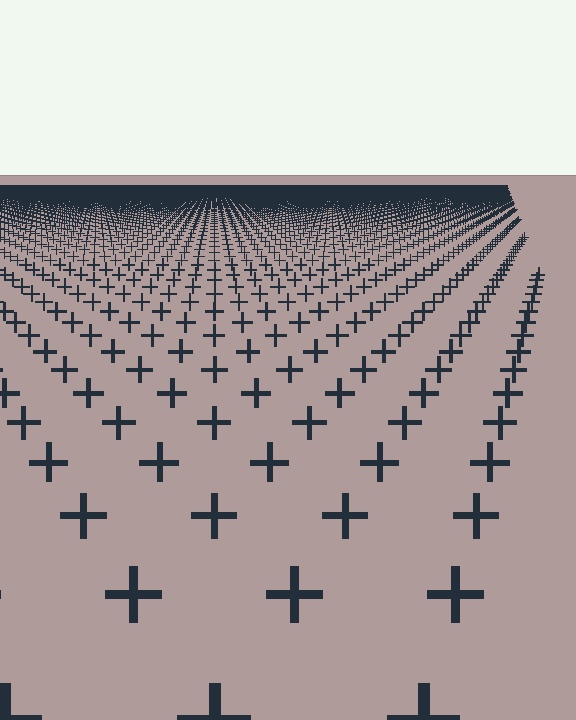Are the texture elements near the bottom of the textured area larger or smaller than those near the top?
Larger. Near the bottom, elements are closer to the viewer and appear at a bigger on-screen size.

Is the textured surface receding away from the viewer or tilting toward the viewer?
The surface is receding away from the viewer. Texture elements get smaller and denser toward the top.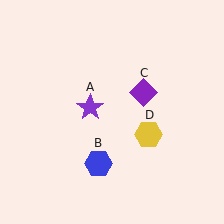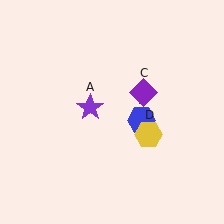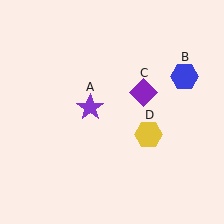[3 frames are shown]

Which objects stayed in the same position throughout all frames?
Purple star (object A) and purple diamond (object C) and yellow hexagon (object D) remained stationary.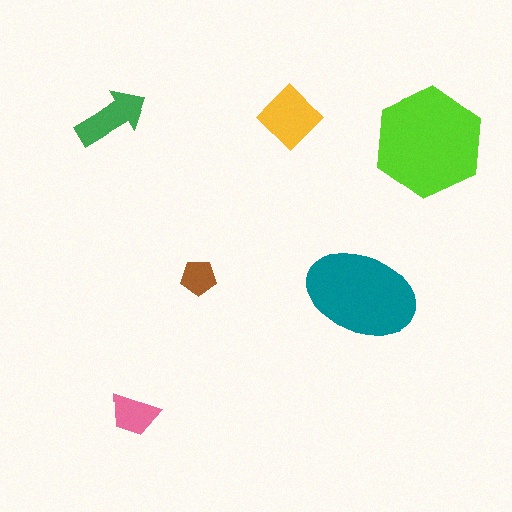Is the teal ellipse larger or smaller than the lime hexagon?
Smaller.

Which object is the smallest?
The brown pentagon.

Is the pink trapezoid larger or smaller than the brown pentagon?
Larger.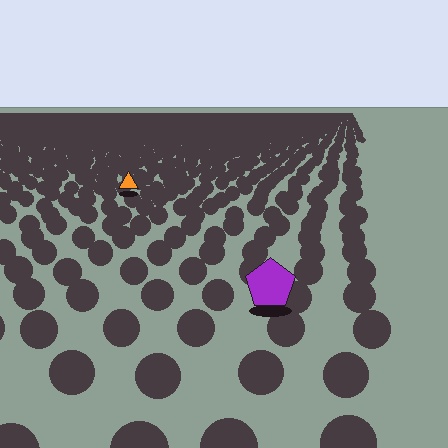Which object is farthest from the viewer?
The orange triangle is farthest from the viewer. It appears smaller and the ground texture around it is denser.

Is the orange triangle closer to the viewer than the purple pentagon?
No. The purple pentagon is closer — you can tell from the texture gradient: the ground texture is coarser near it.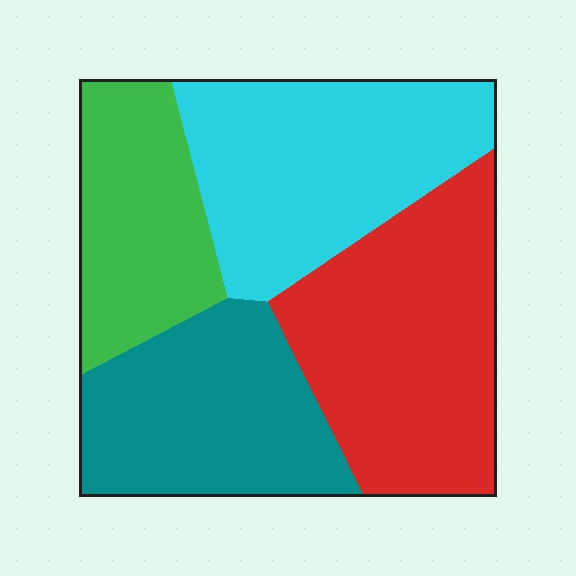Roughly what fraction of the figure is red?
Red takes up about one third (1/3) of the figure.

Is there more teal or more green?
Teal.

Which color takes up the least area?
Green, at roughly 20%.